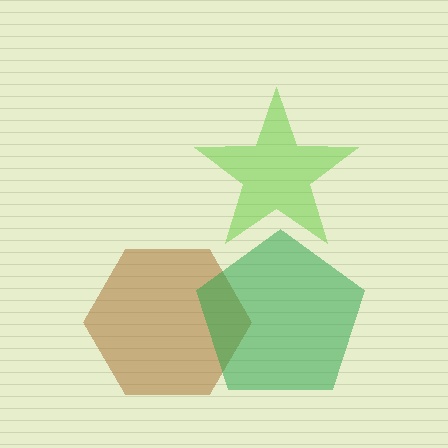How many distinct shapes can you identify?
There are 3 distinct shapes: a lime star, a brown hexagon, a green pentagon.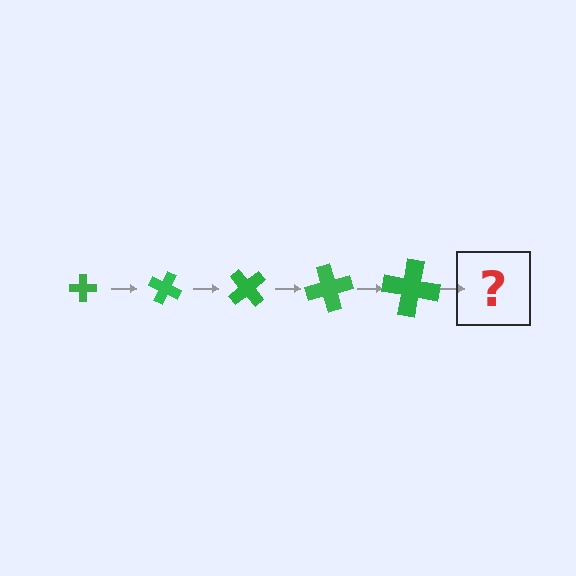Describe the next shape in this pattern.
It should be a cross, larger than the previous one and rotated 125 degrees from the start.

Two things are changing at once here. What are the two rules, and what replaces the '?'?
The two rules are that the cross grows larger each step and it rotates 25 degrees each step. The '?' should be a cross, larger than the previous one and rotated 125 degrees from the start.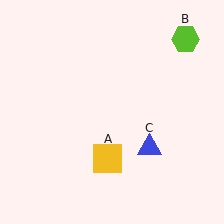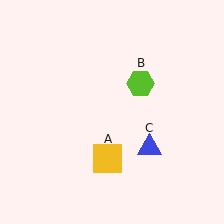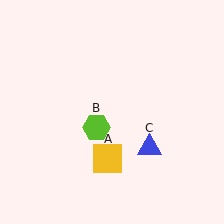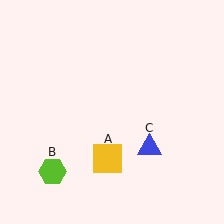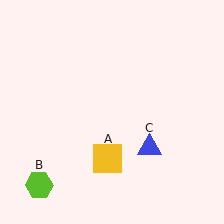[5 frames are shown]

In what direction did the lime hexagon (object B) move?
The lime hexagon (object B) moved down and to the left.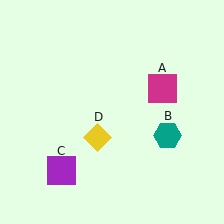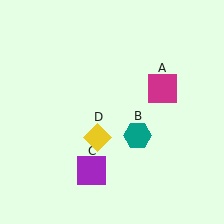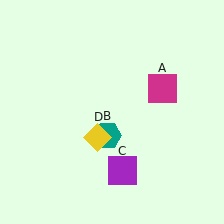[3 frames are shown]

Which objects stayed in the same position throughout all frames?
Magenta square (object A) and yellow diamond (object D) remained stationary.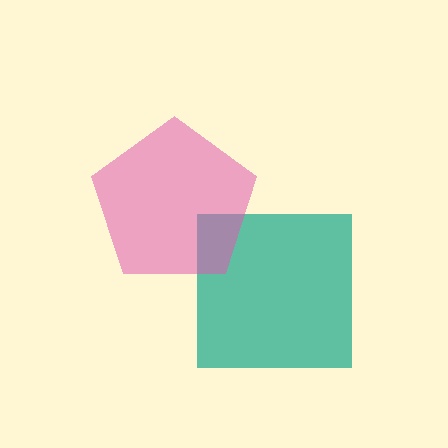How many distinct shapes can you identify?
There are 2 distinct shapes: a teal square, a pink pentagon.